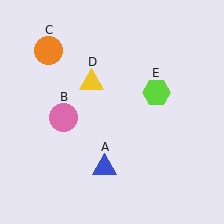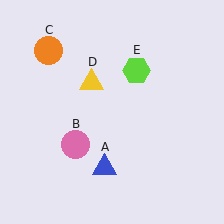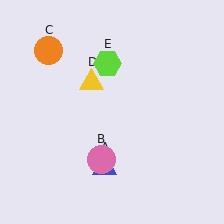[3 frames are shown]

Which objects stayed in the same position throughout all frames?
Blue triangle (object A) and orange circle (object C) and yellow triangle (object D) remained stationary.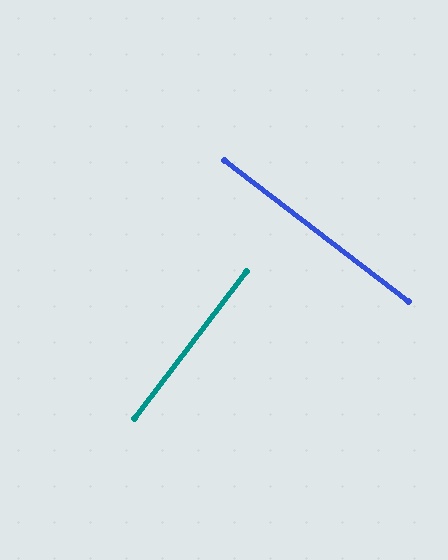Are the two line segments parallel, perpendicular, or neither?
Perpendicular — they meet at approximately 90°.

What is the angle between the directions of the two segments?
Approximately 90 degrees.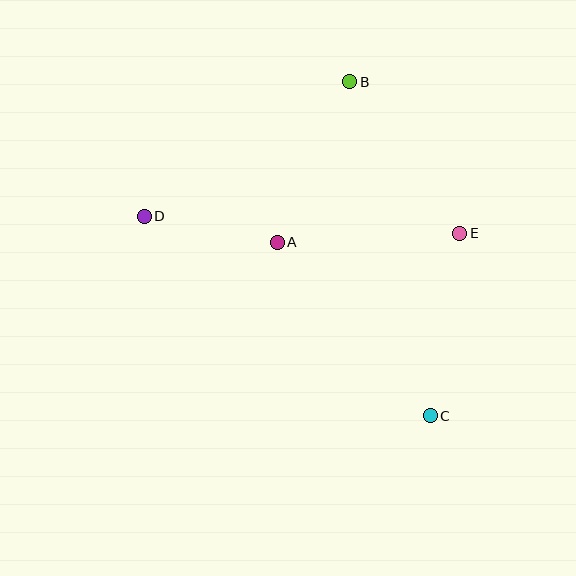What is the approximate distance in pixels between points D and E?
The distance between D and E is approximately 316 pixels.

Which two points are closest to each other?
Points A and D are closest to each other.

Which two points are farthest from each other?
Points C and D are farthest from each other.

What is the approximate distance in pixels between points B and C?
The distance between B and C is approximately 344 pixels.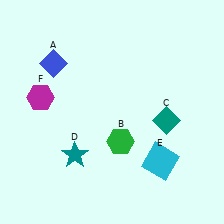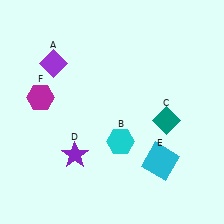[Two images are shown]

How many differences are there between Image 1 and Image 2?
There are 3 differences between the two images.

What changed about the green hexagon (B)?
In Image 1, B is green. In Image 2, it changed to cyan.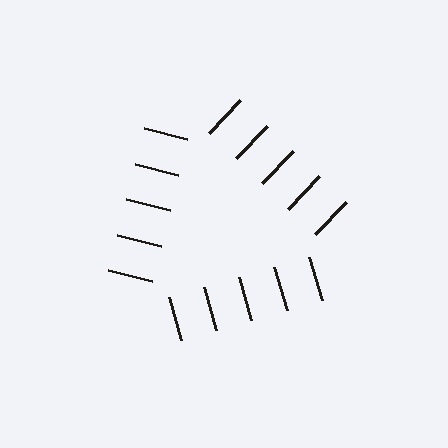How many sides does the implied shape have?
3 sides — the line-ends trace a triangle.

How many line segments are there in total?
15 — 5 along each of the 3 edges.